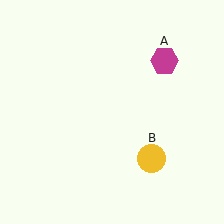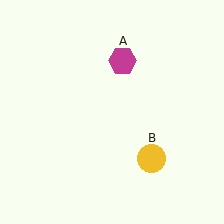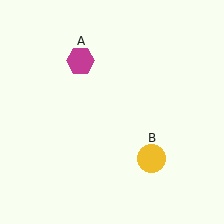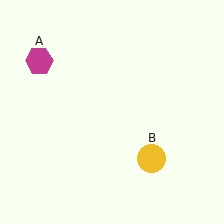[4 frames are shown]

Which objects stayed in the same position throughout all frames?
Yellow circle (object B) remained stationary.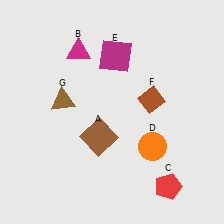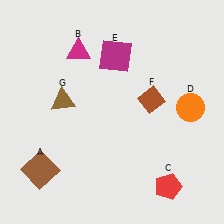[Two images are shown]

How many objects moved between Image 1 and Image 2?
2 objects moved between the two images.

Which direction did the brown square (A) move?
The brown square (A) moved left.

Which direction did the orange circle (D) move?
The orange circle (D) moved up.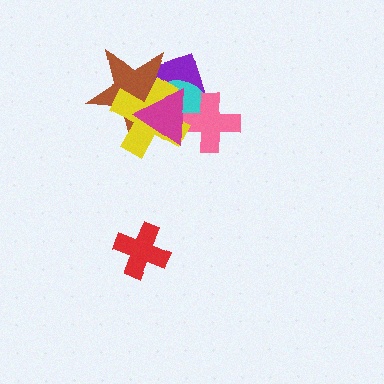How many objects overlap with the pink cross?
4 objects overlap with the pink cross.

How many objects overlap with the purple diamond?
5 objects overlap with the purple diamond.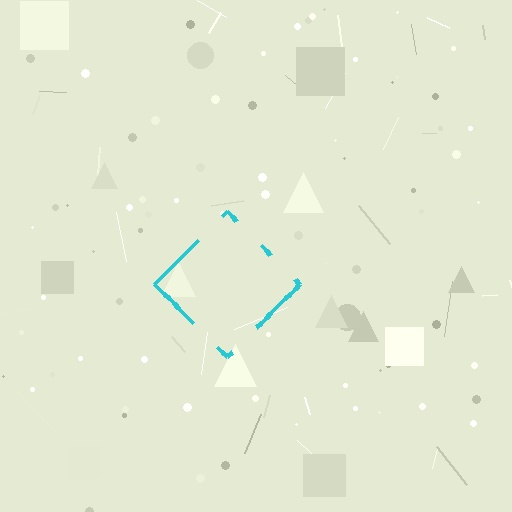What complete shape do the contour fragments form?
The contour fragments form a diamond.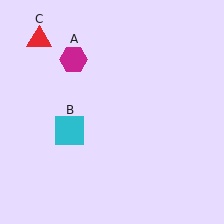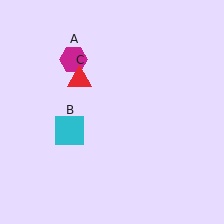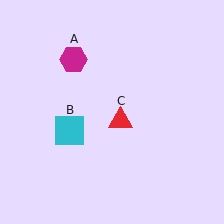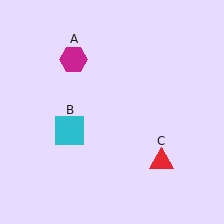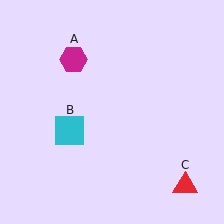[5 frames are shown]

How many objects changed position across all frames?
1 object changed position: red triangle (object C).